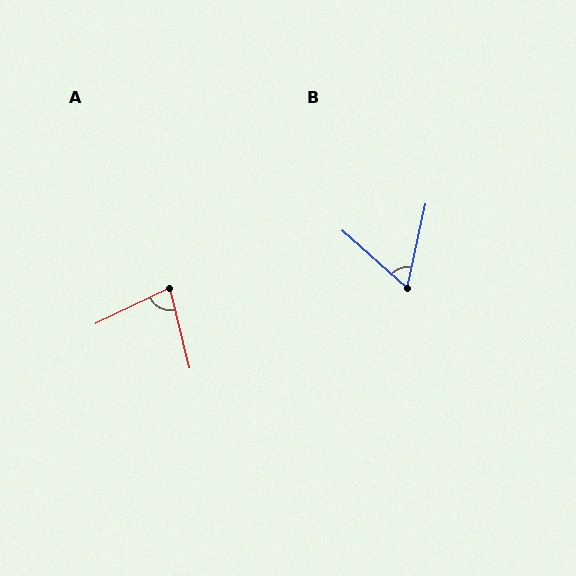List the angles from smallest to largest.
B (61°), A (78°).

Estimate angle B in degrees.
Approximately 61 degrees.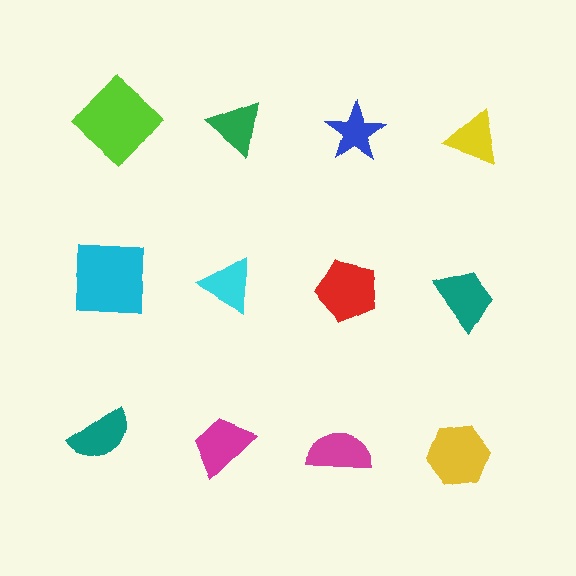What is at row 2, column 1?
A cyan square.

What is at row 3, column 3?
A magenta semicircle.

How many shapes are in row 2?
4 shapes.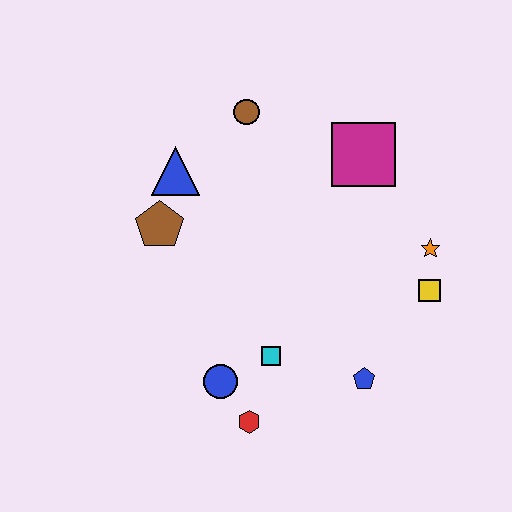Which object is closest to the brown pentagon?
The blue triangle is closest to the brown pentagon.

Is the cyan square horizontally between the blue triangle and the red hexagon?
No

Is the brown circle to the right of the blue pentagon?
No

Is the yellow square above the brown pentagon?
No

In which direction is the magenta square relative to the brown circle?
The magenta square is to the right of the brown circle.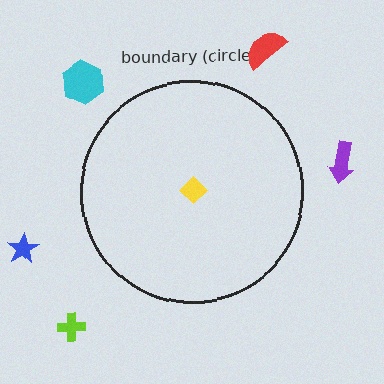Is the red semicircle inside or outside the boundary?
Outside.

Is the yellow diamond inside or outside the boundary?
Inside.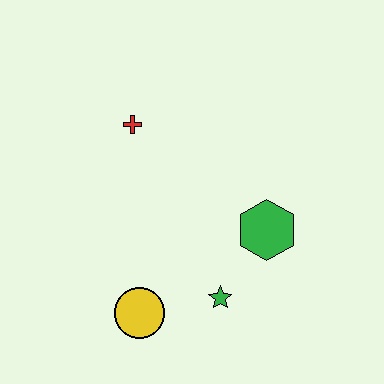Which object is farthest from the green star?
The red cross is farthest from the green star.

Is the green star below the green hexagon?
Yes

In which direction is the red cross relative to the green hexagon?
The red cross is to the left of the green hexagon.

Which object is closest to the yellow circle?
The green star is closest to the yellow circle.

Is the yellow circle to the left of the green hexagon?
Yes